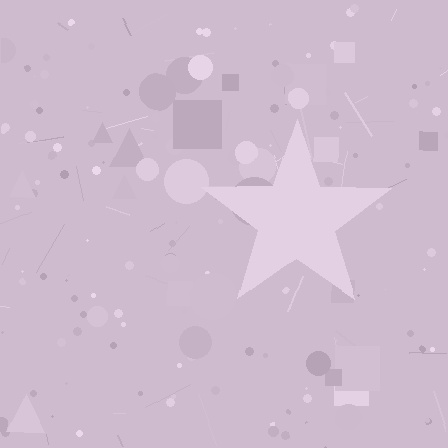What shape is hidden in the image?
A star is hidden in the image.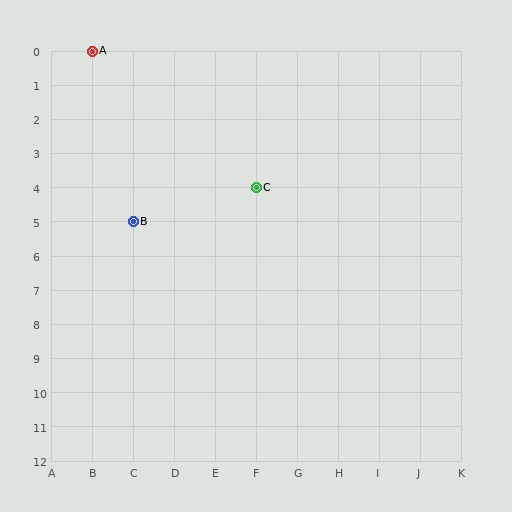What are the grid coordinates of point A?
Point A is at grid coordinates (B, 0).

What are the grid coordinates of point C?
Point C is at grid coordinates (F, 4).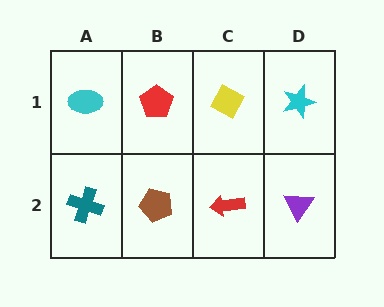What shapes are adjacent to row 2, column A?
A cyan ellipse (row 1, column A), a brown pentagon (row 2, column B).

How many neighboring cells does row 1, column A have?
2.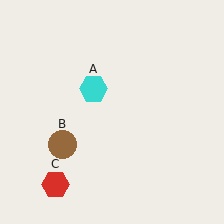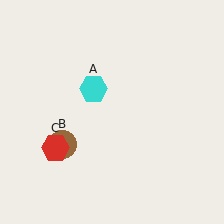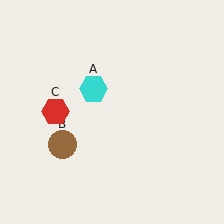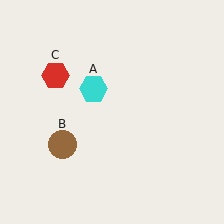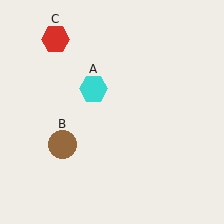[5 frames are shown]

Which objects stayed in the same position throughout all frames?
Cyan hexagon (object A) and brown circle (object B) remained stationary.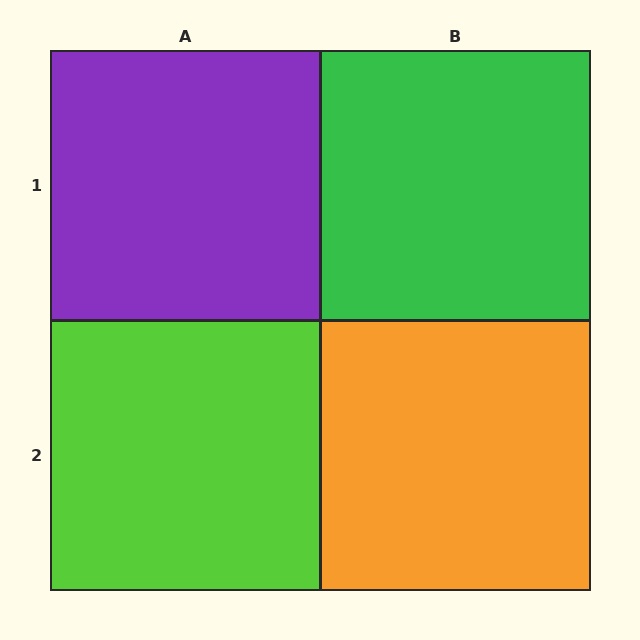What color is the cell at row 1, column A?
Purple.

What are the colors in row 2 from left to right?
Lime, orange.